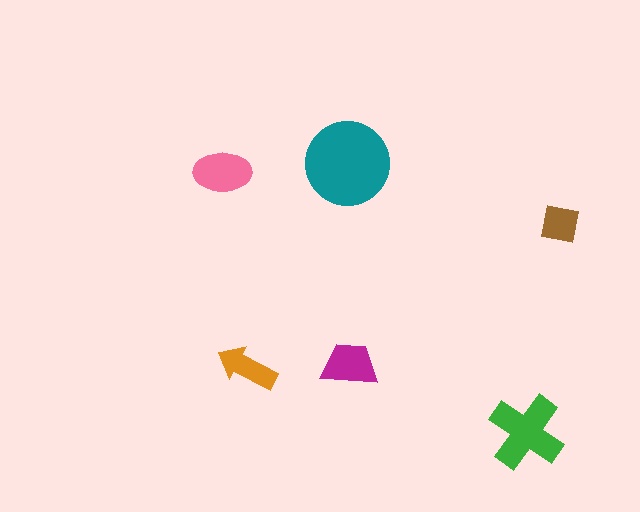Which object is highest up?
The teal circle is topmost.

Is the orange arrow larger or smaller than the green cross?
Smaller.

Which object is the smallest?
The brown square.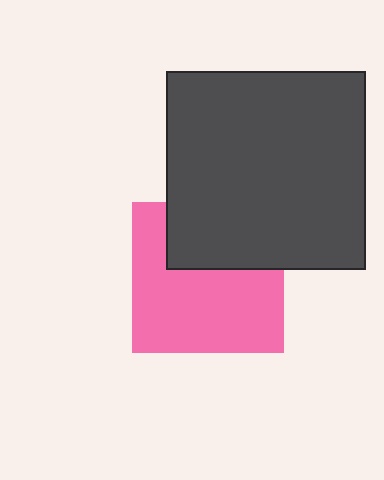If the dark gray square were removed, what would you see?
You would see the complete pink square.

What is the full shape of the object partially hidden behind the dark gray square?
The partially hidden object is a pink square.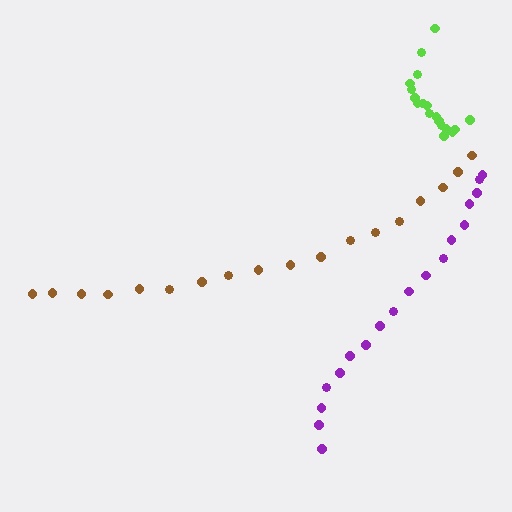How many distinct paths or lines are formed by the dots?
There are 3 distinct paths.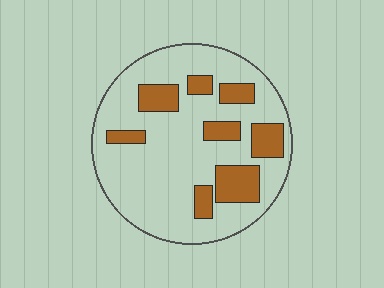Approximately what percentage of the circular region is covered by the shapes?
Approximately 25%.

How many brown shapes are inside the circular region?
8.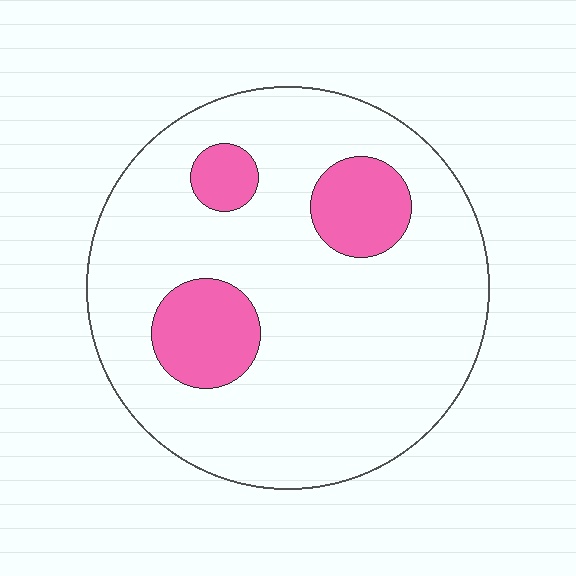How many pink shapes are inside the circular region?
3.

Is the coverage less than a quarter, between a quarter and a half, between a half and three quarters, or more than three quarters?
Less than a quarter.